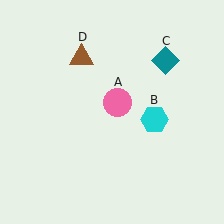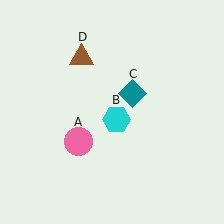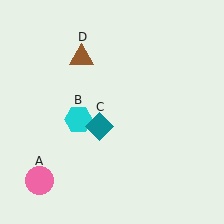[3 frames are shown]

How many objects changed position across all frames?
3 objects changed position: pink circle (object A), cyan hexagon (object B), teal diamond (object C).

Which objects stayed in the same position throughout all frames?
Brown triangle (object D) remained stationary.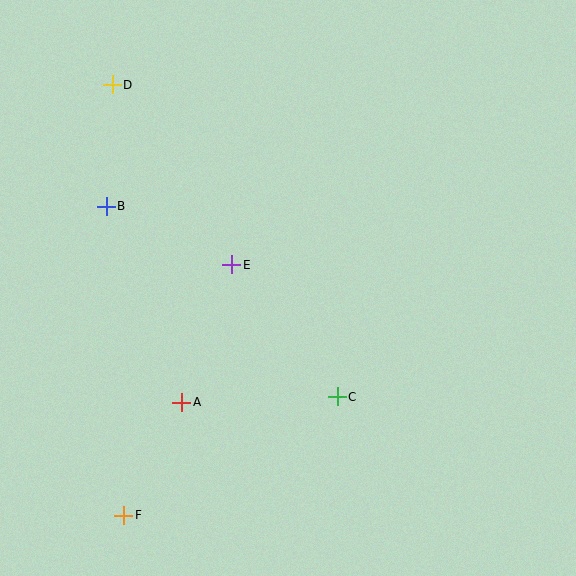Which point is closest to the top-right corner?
Point E is closest to the top-right corner.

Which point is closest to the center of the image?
Point E at (232, 265) is closest to the center.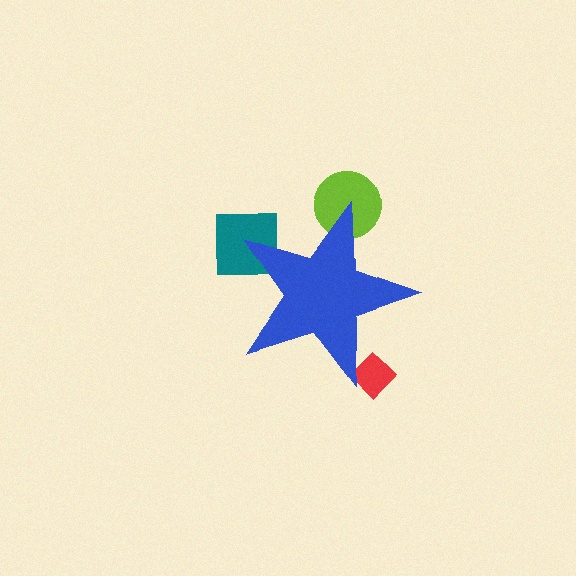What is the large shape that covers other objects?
A blue star.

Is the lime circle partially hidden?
Yes, the lime circle is partially hidden behind the blue star.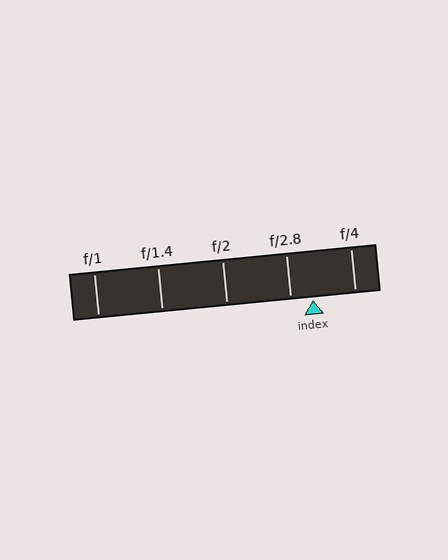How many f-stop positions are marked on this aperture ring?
There are 5 f-stop positions marked.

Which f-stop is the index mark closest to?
The index mark is closest to f/2.8.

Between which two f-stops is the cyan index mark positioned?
The index mark is between f/2.8 and f/4.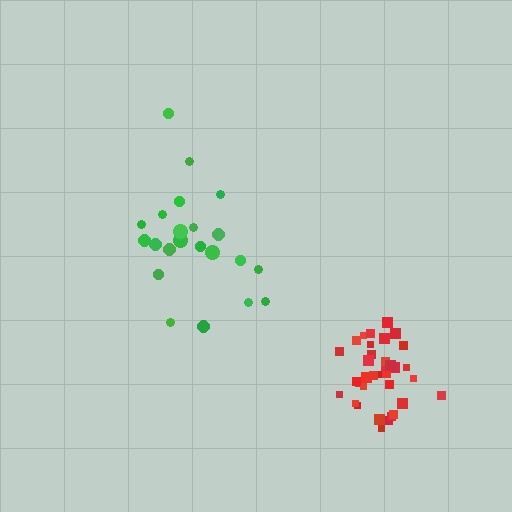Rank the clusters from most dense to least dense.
red, green.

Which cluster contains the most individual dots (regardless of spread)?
Red (35).